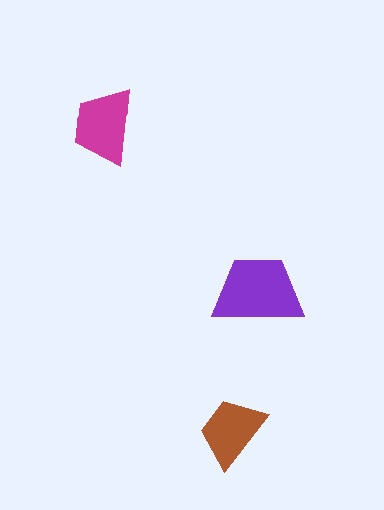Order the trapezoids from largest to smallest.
the purple one, the magenta one, the brown one.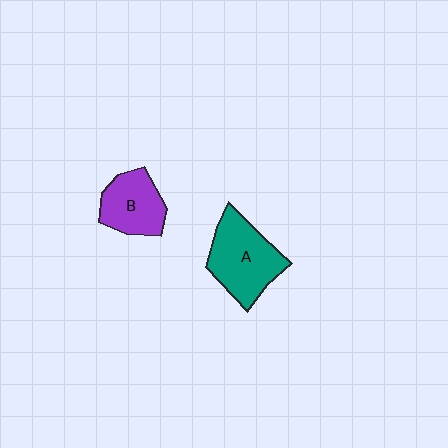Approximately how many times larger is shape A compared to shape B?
Approximately 1.4 times.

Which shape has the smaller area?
Shape B (purple).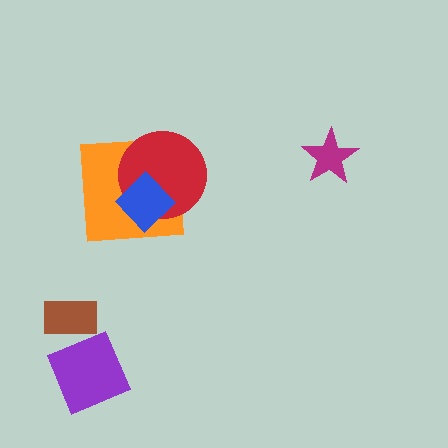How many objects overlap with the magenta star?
0 objects overlap with the magenta star.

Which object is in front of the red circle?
The blue diamond is in front of the red circle.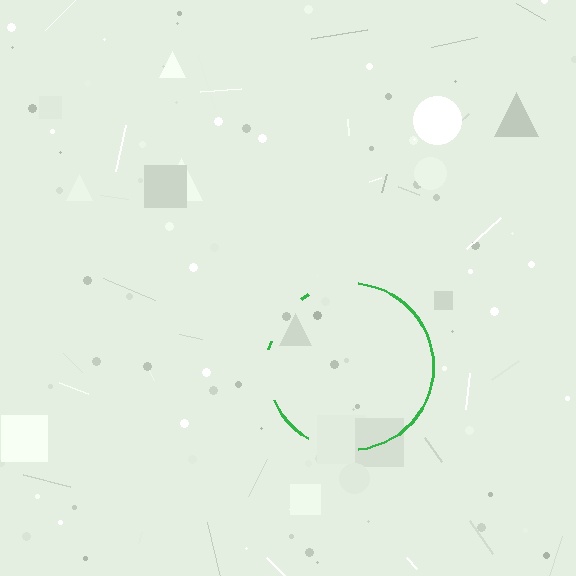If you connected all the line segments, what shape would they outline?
They would outline a circle.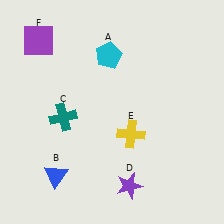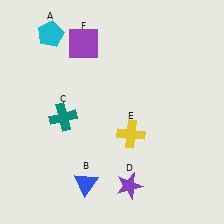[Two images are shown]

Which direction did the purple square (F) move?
The purple square (F) moved right.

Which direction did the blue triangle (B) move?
The blue triangle (B) moved right.